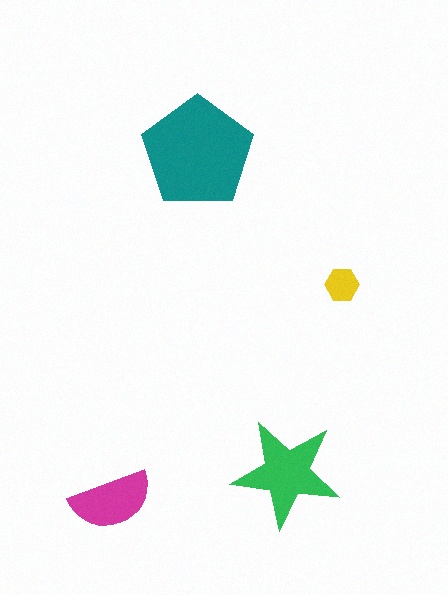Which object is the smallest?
The yellow hexagon.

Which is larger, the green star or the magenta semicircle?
The green star.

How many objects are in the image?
There are 4 objects in the image.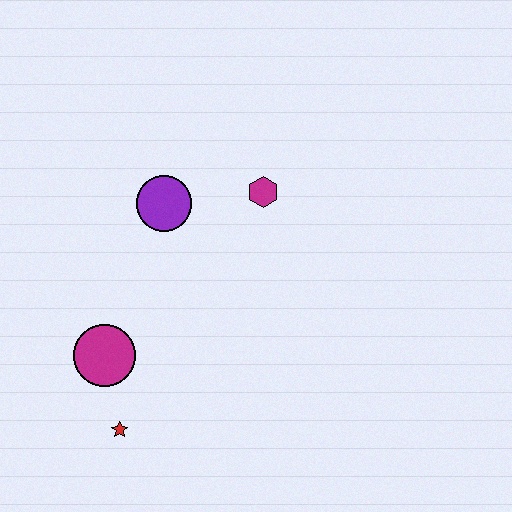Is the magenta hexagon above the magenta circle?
Yes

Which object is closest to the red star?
The magenta circle is closest to the red star.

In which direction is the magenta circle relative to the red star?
The magenta circle is above the red star.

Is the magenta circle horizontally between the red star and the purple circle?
No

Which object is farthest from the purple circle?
The red star is farthest from the purple circle.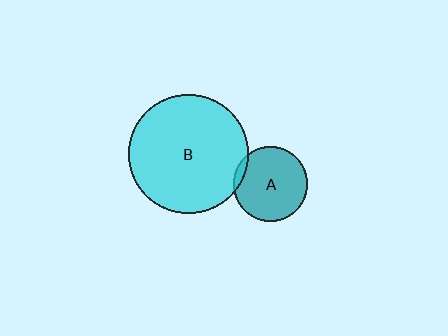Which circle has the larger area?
Circle B (cyan).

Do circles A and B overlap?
Yes.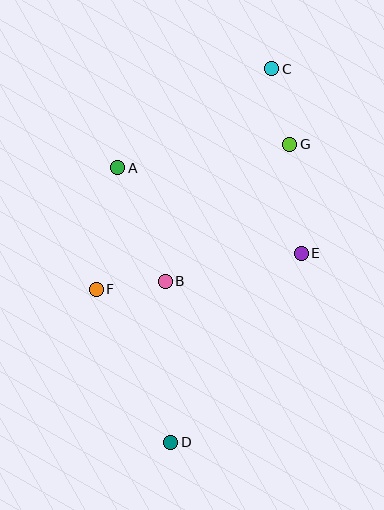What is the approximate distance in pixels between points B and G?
The distance between B and G is approximately 185 pixels.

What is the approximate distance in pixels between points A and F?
The distance between A and F is approximately 123 pixels.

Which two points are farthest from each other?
Points C and D are farthest from each other.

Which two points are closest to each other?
Points B and F are closest to each other.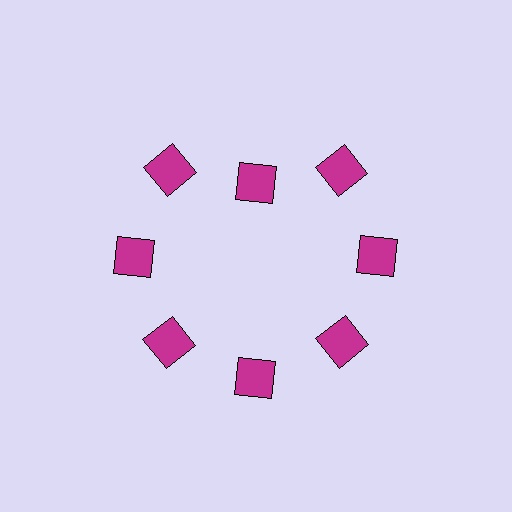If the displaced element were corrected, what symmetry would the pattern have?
It would have 8-fold rotational symmetry — the pattern would map onto itself every 45 degrees.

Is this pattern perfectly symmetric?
No. The 8 magenta squares are arranged in a ring, but one element near the 12 o'clock position is pulled inward toward the center, breaking the 8-fold rotational symmetry.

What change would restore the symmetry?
The symmetry would be restored by moving it outward, back onto the ring so that all 8 squares sit at equal angles and equal distance from the center.